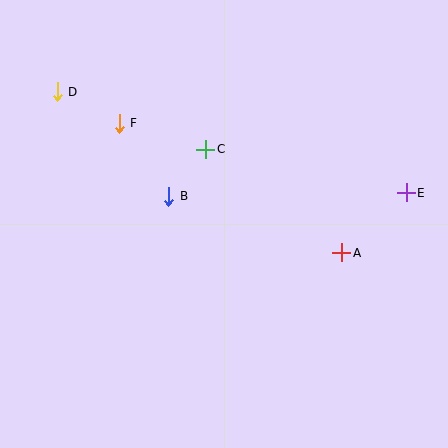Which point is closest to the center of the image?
Point B at (169, 196) is closest to the center.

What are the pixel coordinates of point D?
Point D is at (57, 92).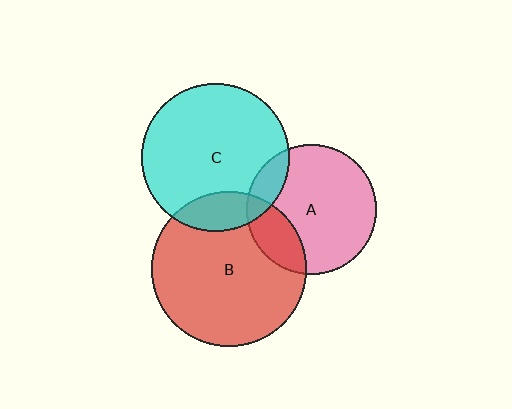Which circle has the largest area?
Circle B (red).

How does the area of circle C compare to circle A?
Approximately 1.3 times.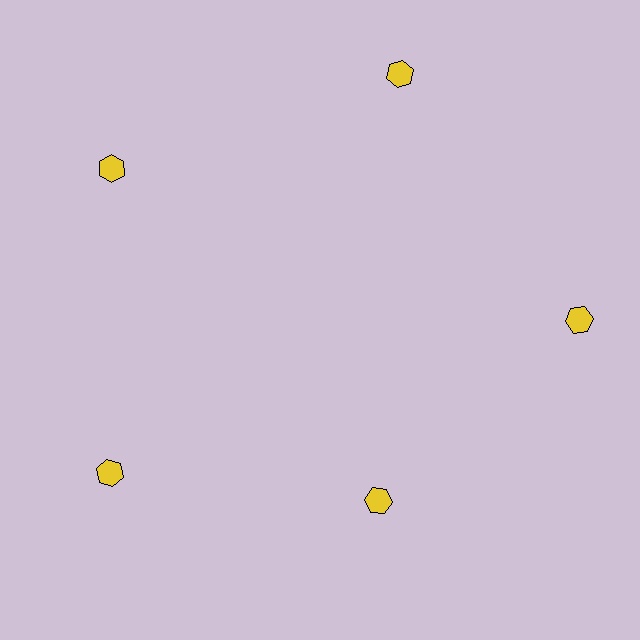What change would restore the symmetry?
The symmetry would be restored by moving it outward, back onto the ring so that all 5 hexagons sit at equal angles and equal distance from the center.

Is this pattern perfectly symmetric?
No. The 5 yellow hexagons are arranged in a ring, but one element near the 5 o'clock position is pulled inward toward the center, breaking the 5-fold rotational symmetry.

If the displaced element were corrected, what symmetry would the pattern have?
It would have 5-fold rotational symmetry — the pattern would map onto itself every 72 degrees.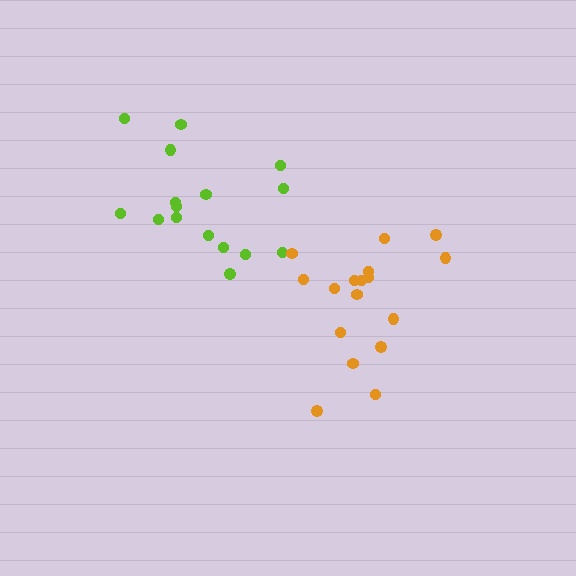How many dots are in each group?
Group 1: 16 dots, Group 2: 17 dots (33 total).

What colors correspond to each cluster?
The clusters are colored: lime, orange.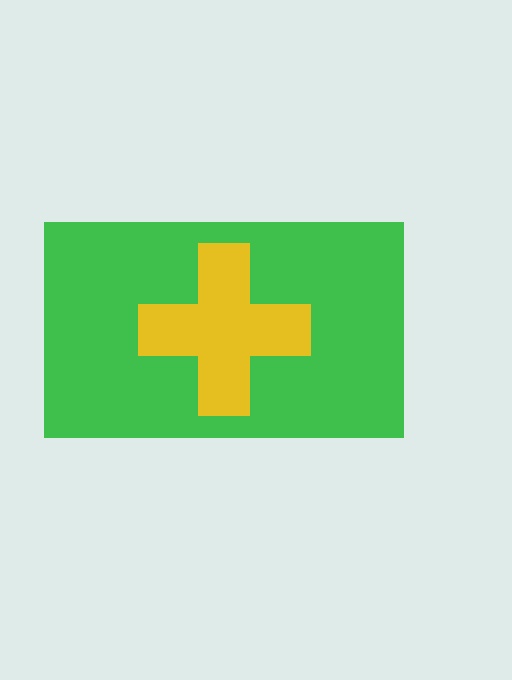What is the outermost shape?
The green rectangle.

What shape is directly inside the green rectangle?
The yellow cross.